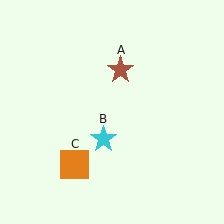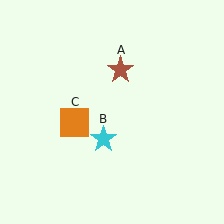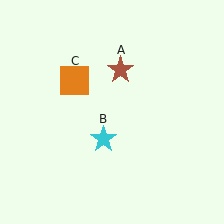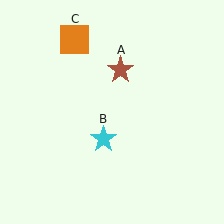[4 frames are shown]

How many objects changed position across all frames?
1 object changed position: orange square (object C).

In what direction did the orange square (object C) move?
The orange square (object C) moved up.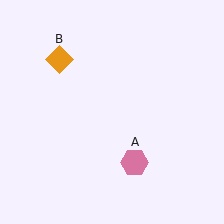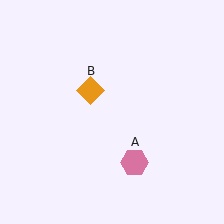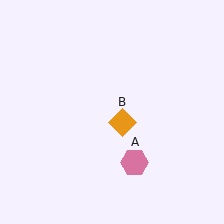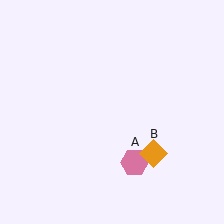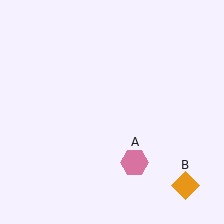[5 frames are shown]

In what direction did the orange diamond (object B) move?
The orange diamond (object B) moved down and to the right.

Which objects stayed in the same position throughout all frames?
Pink hexagon (object A) remained stationary.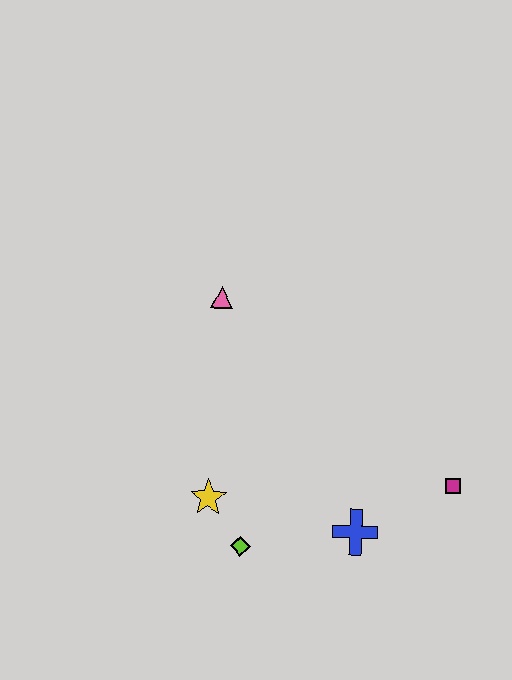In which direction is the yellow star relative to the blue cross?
The yellow star is to the left of the blue cross.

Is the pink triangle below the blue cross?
No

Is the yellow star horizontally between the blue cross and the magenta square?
No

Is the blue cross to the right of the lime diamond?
Yes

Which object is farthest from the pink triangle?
The magenta square is farthest from the pink triangle.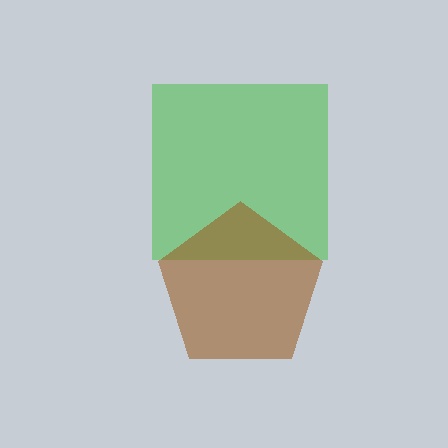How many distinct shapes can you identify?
There are 2 distinct shapes: a green square, a brown pentagon.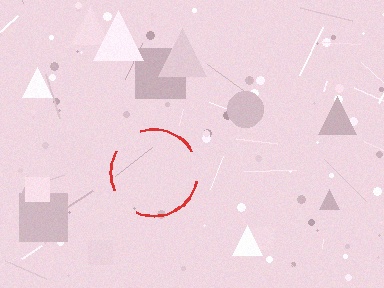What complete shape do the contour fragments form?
The contour fragments form a circle.